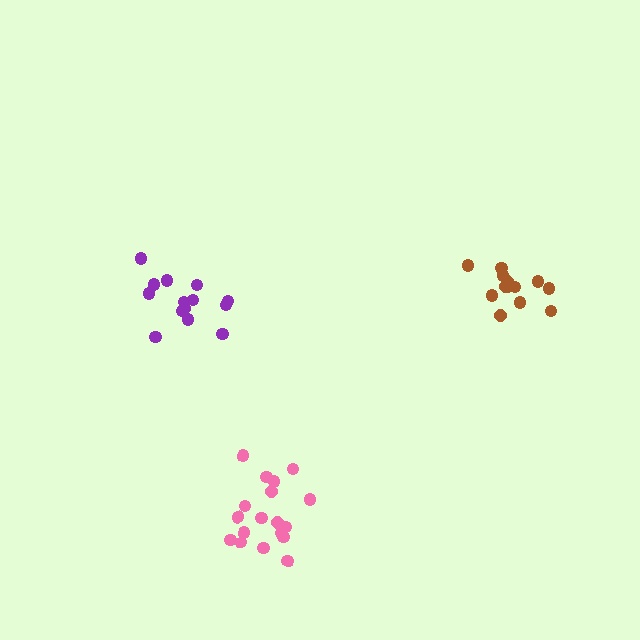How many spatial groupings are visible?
There are 3 spatial groupings.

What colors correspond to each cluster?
The clusters are colored: pink, brown, purple.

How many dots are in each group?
Group 1: 18 dots, Group 2: 14 dots, Group 3: 14 dots (46 total).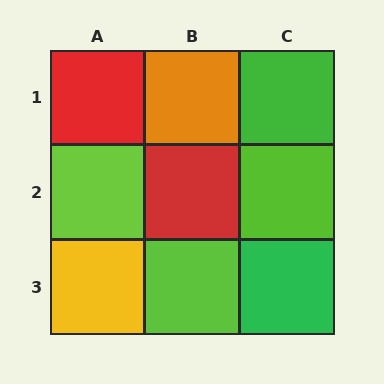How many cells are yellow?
1 cell is yellow.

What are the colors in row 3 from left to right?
Yellow, lime, green.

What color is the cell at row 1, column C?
Green.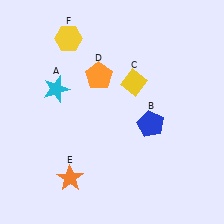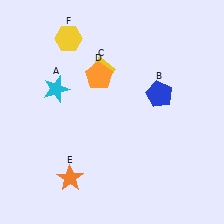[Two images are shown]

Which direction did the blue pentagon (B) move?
The blue pentagon (B) moved up.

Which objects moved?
The objects that moved are: the blue pentagon (B), the yellow diamond (C).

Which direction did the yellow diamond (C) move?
The yellow diamond (C) moved left.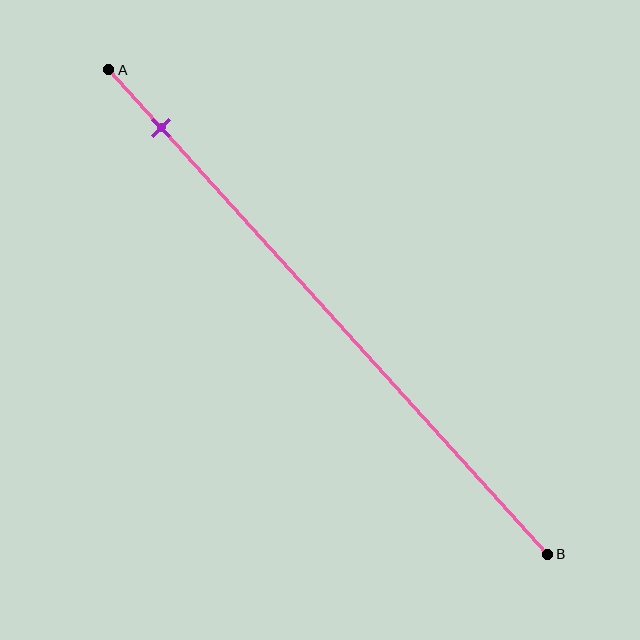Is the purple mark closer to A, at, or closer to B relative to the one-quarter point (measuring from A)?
The purple mark is closer to point A than the one-quarter point of segment AB.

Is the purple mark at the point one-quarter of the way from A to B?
No, the mark is at about 10% from A, not at the 25% one-quarter point.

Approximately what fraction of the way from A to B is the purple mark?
The purple mark is approximately 10% of the way from A to B.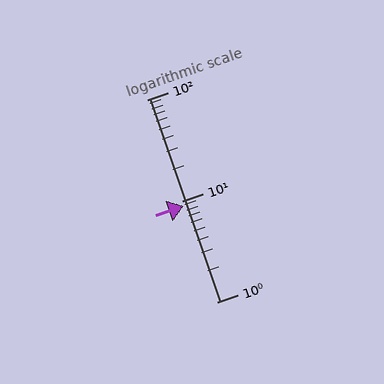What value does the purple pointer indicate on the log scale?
The pointer indicates approximately 8.8.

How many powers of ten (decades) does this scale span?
The scale spans 2 decades, from 1 to 100.